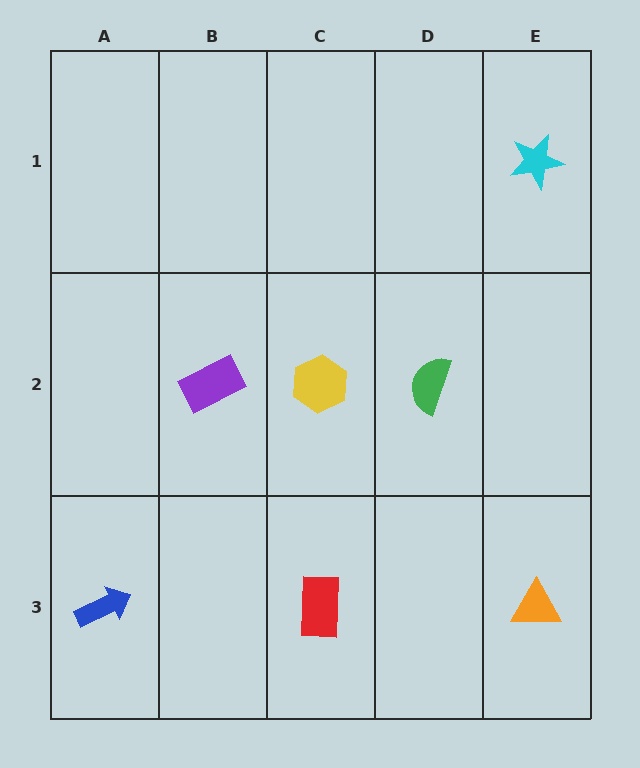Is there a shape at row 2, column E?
No, that cell is empty.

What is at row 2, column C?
A yellow hexagon.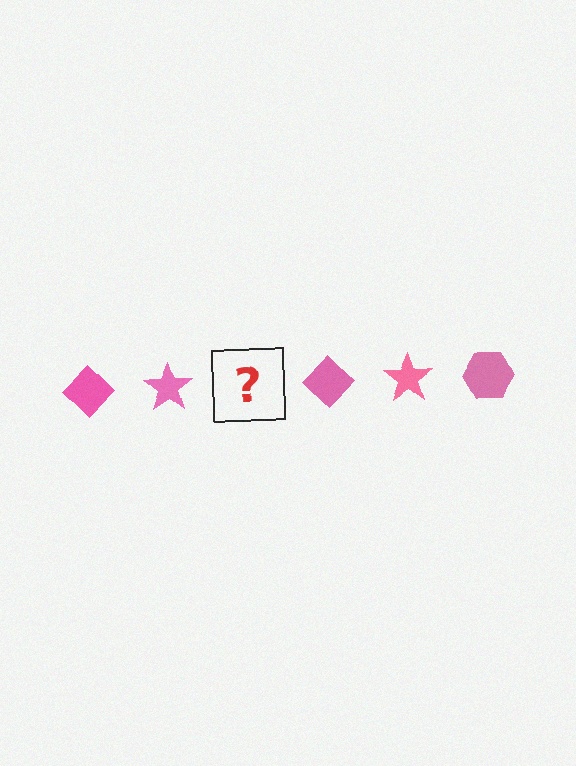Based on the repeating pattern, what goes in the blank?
The blank should be a pink hexagon.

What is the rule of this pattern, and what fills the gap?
The rule is that the pattern cycles through diamond, star, hexagon shapes in pink. The gap should be filled with a pink hexagon.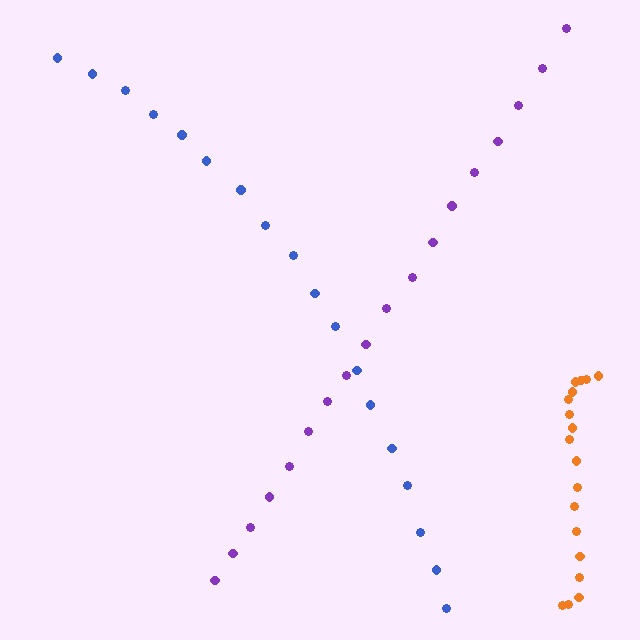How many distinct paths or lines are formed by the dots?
There are 3 distinct paths.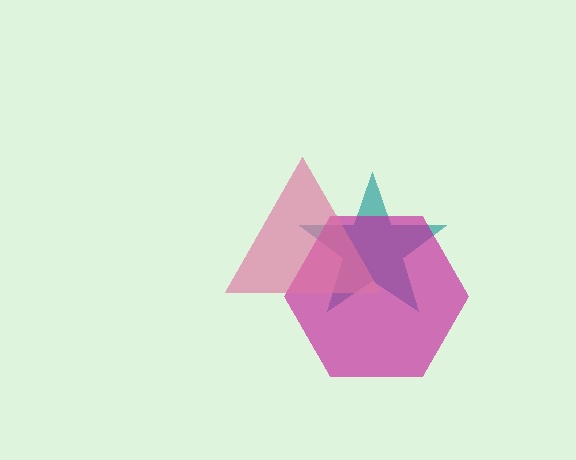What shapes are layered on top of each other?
The layered shapes are: a teal star, a magenta hexagon, a pink triangle.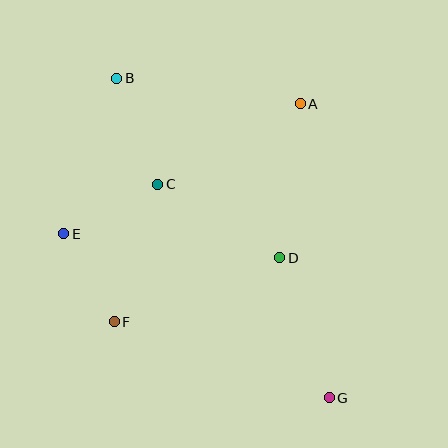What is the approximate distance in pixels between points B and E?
The distance between B and E is approximately 165 pixels.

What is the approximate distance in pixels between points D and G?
The distance between D and G is approximately 149 pixels.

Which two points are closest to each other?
Points E and F are closest to each other.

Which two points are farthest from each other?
Points B and G are farthest from each other.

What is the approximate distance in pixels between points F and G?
The distance between F and G is approximately 228 pixels.